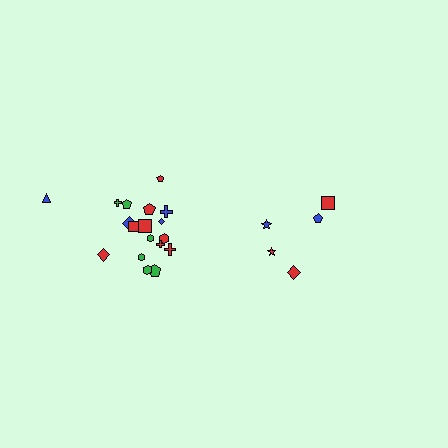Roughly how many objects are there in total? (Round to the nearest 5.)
Roughly 25 objects in total.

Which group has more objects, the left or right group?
The left group.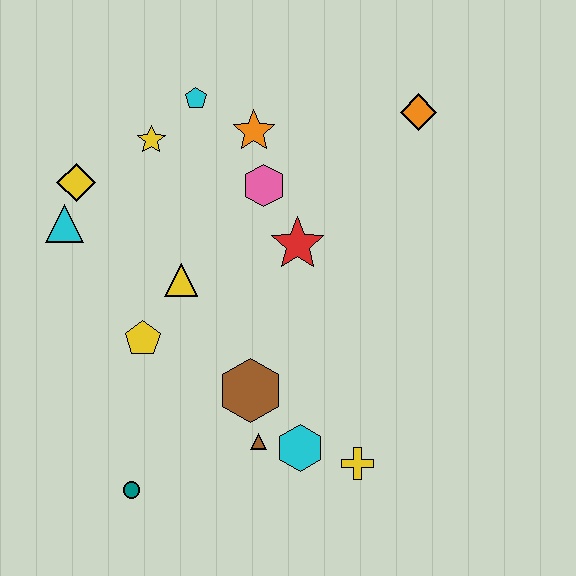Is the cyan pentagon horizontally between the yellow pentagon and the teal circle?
No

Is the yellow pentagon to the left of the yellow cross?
Yes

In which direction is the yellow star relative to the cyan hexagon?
The yellow star is above the cyan hexagon.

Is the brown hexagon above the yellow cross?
Yes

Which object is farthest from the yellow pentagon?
The orange diamond is farthest from the yellow pentagon.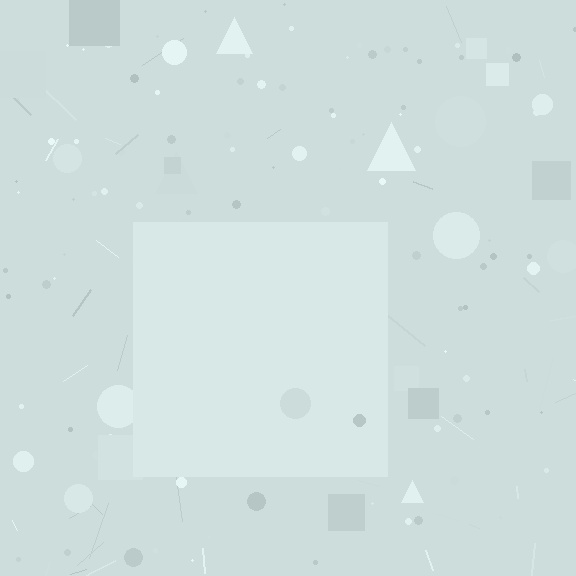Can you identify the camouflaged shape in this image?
The camouflaged shape is a square.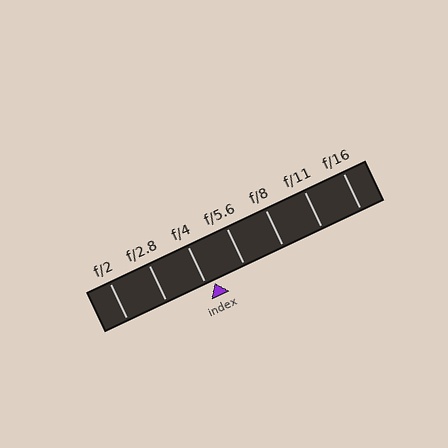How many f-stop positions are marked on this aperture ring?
There are 7 f-stop positions marked.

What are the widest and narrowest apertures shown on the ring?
The widest aperture shown is f/2 and the narrowest is f/16.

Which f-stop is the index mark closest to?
The index mark is closest to f/4.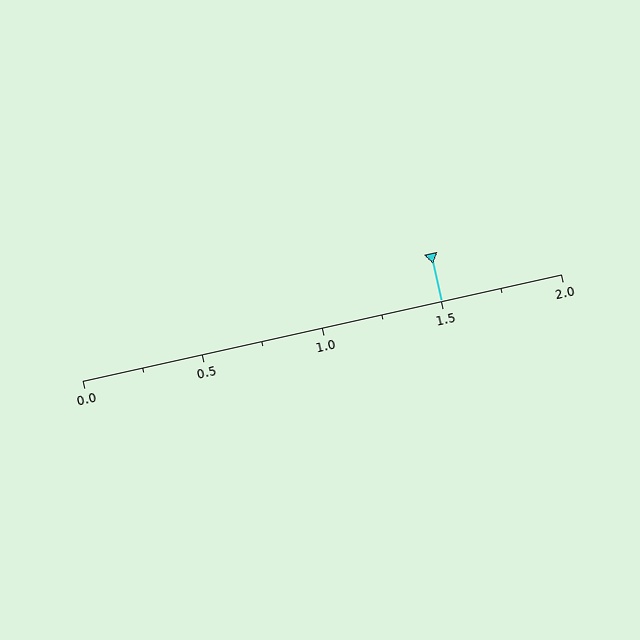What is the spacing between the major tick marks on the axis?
The major ticks are spaced 0.5 apart.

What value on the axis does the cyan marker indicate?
The marker indicates approximately 1.5.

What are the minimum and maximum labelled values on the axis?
The axis runs from 0.0 to 2.0.